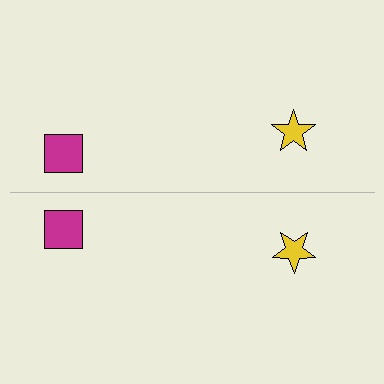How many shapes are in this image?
There are 4 shapes in this image.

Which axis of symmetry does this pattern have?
The pattern has a horizontal axis of symmetry running through the center of the image.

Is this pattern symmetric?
Yes, this pattern has bilateral (reflection) symmetry.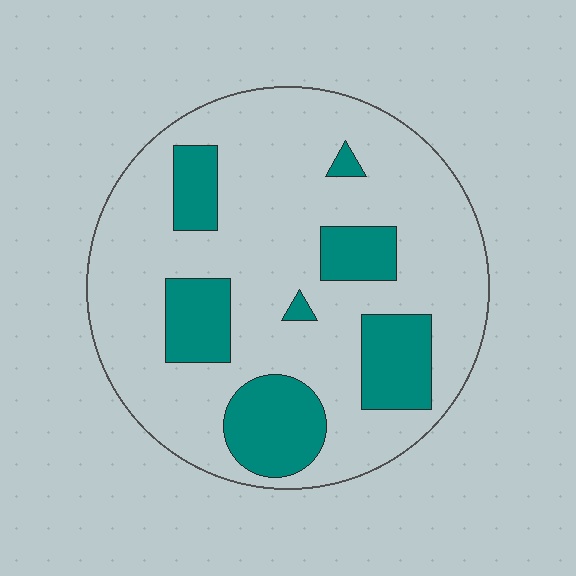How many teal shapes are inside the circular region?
7.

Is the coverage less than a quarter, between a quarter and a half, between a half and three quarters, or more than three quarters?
Less than a quarter.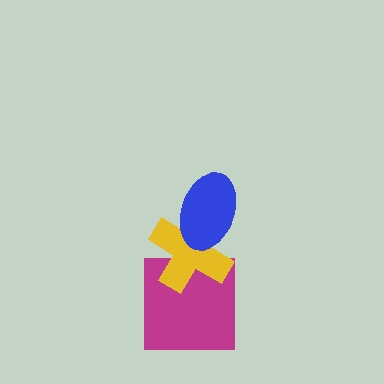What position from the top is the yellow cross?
The yellow cross is 2nd from the top.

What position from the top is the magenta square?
The magenta square is 3rd from the top.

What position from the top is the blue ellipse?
The blue ellipse is 1st from the top.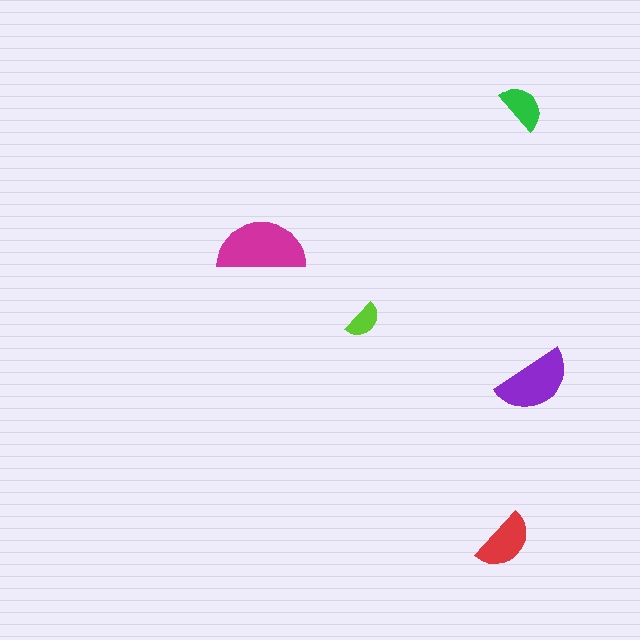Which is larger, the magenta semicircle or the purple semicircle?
The magenta one.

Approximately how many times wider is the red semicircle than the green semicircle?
About 1.5 times wider.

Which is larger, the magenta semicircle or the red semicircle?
The magenta one.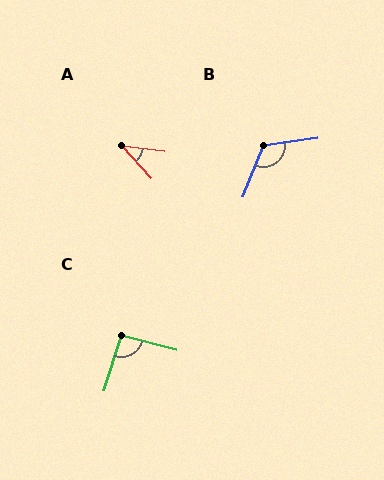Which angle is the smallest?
A, at approximately 41 degrees.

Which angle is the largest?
B, at approximately 119 degrees.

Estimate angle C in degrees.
Approximately 93 degrees.